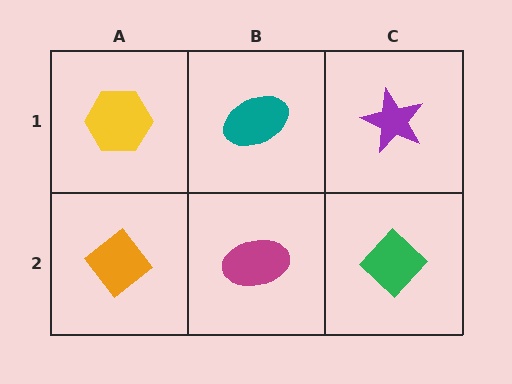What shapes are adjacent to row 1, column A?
An orange diamond (row 2, column A), a teal ellipse (row 1, column B).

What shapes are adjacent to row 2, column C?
A purple star (row 1, column C), a magenta ellipse (row 2, column B).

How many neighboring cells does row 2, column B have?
3.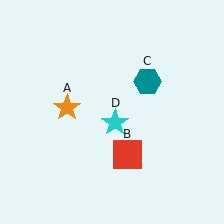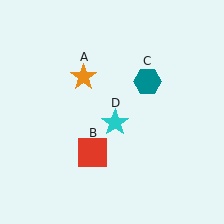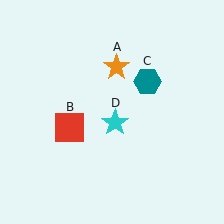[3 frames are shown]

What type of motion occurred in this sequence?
The orange star (object A), red square (object B) rotated clockwise around the center of the scene.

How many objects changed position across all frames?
2 objects changed position: orange star (object A), red square (object B).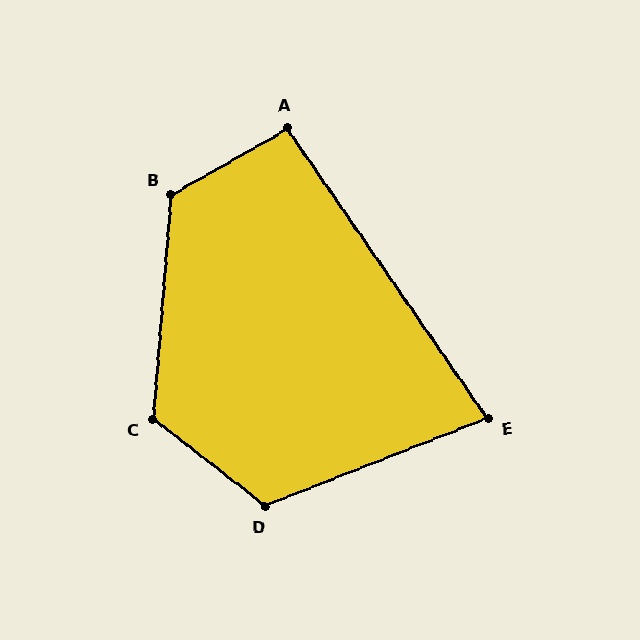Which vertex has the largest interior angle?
B, at approximately 124 degrees.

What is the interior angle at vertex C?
Approximately 123 degrees (obtuse).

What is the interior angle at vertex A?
Approximately 95 degrees (approximately right).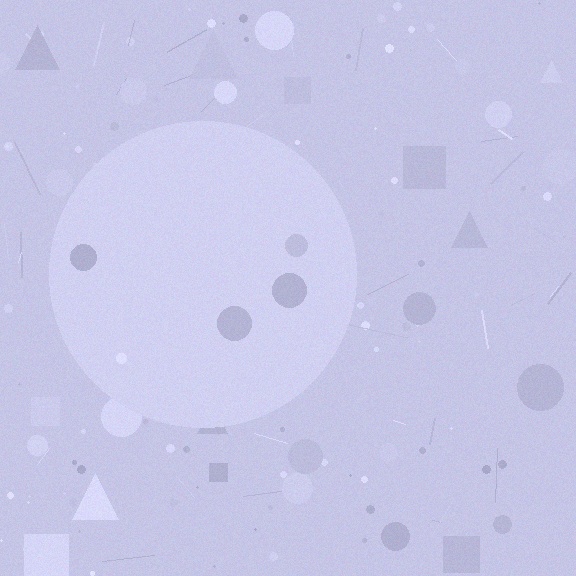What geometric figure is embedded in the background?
A circle is embedded in the background.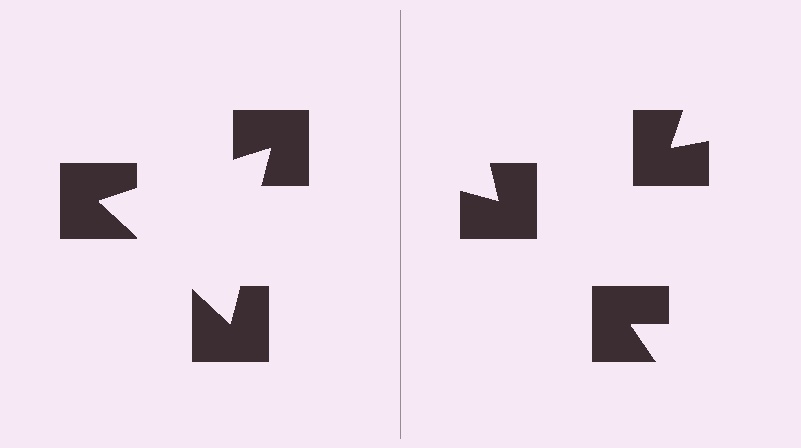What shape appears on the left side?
An illusory triangle.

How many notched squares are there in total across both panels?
6 — 3 on each side.